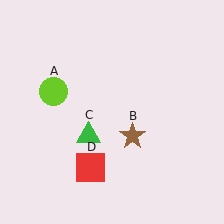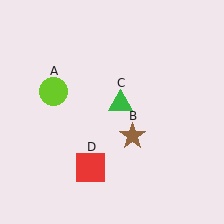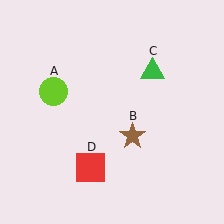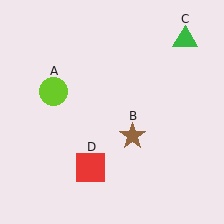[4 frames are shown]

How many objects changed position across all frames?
1 object changed position: green triangle (object C).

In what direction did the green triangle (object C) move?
The green triangle (object C) moved up and to the right.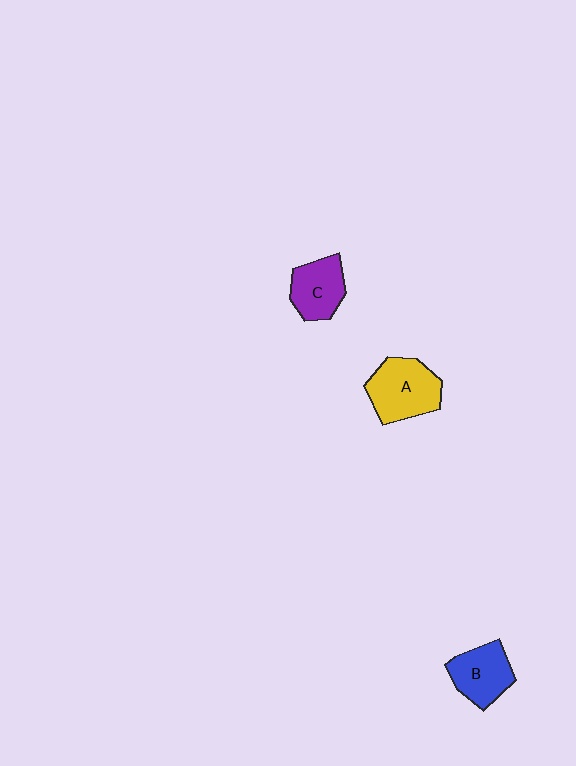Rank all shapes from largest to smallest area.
From largest to smallest: A (yellow), B (blue), C (purple).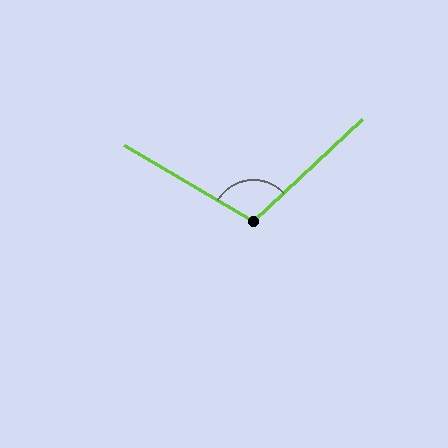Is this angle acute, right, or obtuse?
It is obtuse.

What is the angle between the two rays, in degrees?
Approximately 106 degrees.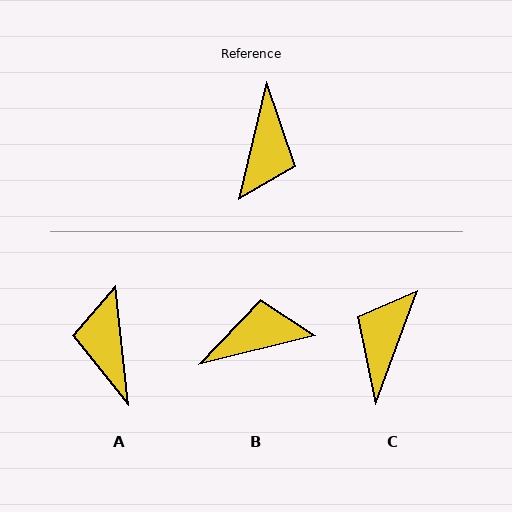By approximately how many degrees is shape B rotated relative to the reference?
Approximately 117 degrees counter-clockwise.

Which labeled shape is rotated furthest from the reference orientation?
C, about 173 degrees away.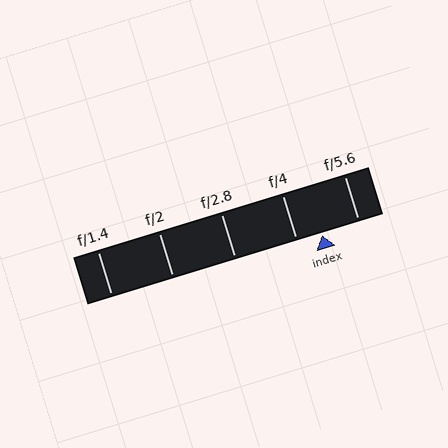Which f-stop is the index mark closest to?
The index mark is closest to f/4.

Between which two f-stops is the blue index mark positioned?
The index mark is between f/4 and f/5.6.